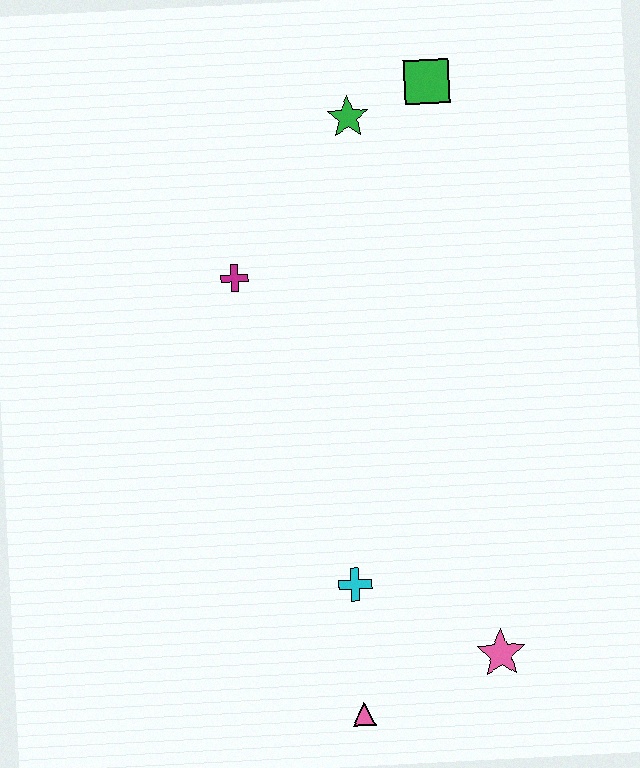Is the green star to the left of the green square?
Yes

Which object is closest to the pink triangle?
The cyan cross is closest to the pink triangle.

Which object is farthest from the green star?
The pink triangle is farthest from the green star.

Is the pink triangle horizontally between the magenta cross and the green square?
Yes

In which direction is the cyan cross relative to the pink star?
The cyan cross is to the left of the pink star.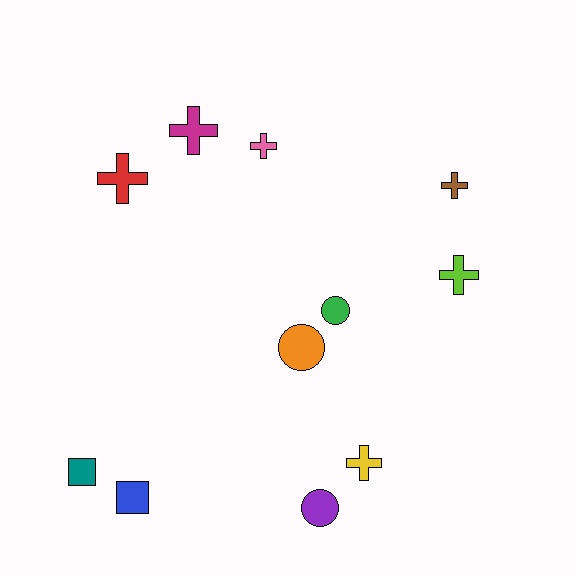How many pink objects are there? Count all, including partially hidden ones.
There is 1 pink object.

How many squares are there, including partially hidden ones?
There are 2 squares.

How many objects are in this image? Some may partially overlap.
There are 11 objects.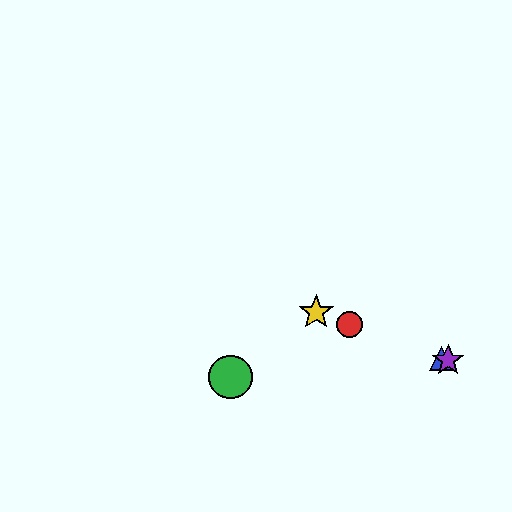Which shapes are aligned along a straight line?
The red circle, the blue triangle, the yellow star, the purple star are aligned along a straight line.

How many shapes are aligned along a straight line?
4 shapes (the red circle, the blue triangle, the yellow star, the purple star) are aligned along a straight line.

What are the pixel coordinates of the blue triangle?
The blue triangle is at (441, 358).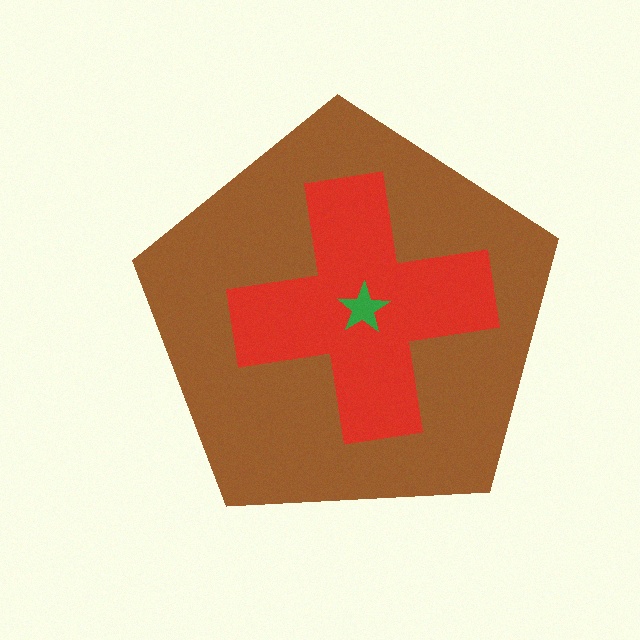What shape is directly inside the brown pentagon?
The red cross.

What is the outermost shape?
The brown pentagon.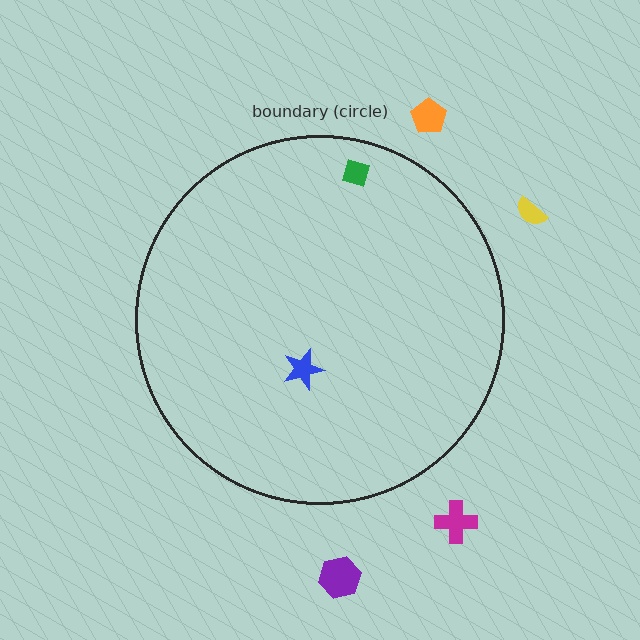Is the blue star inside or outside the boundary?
Inside.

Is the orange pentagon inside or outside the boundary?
Outside.